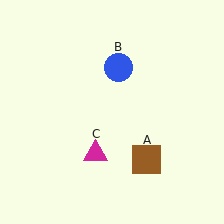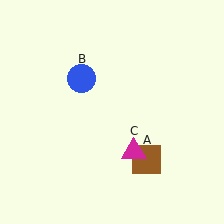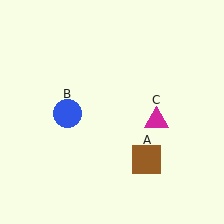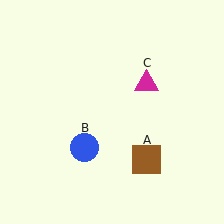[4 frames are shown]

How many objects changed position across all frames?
2 objects changed position: blue circle (object B), magenta triangle (object C).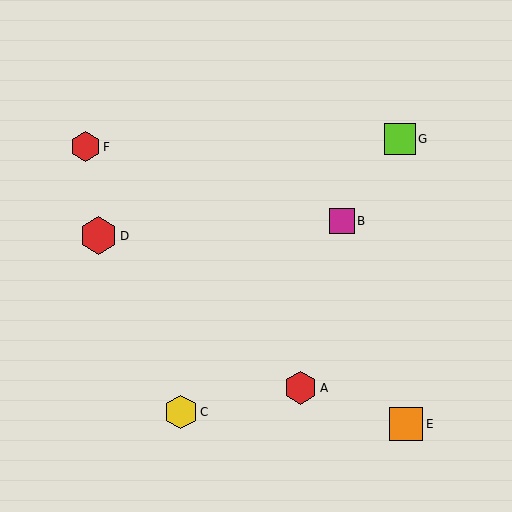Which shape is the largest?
The red hexagon (labeled D) is the largest.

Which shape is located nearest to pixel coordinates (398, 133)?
The lime square (labeled G) at (400, 139) is nearest to that location.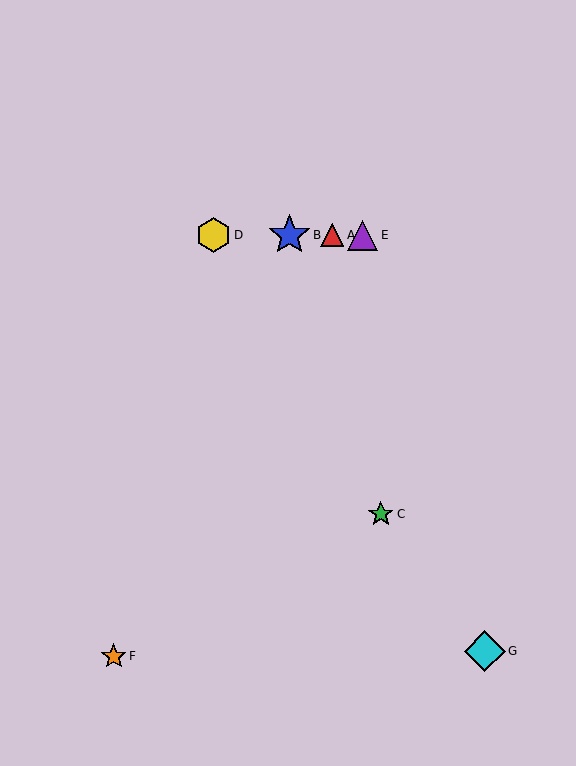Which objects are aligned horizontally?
Objects A, B, D, E are aligned horizontally.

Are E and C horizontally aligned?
No, E is at y≈235 and C is at y≈514.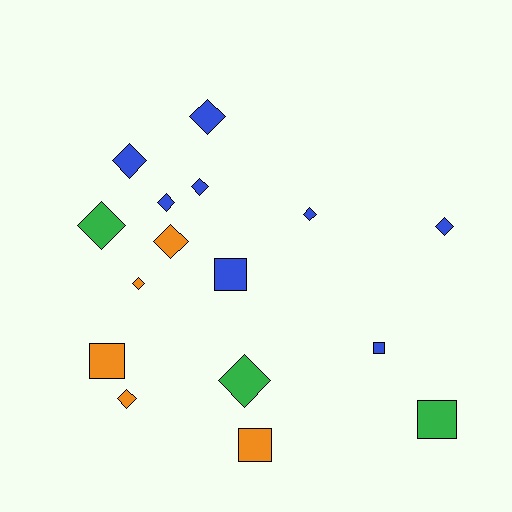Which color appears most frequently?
Blue, with 8 objects.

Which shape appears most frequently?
Diamond, with 11 objects.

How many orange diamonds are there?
There are 3 orange diamonds.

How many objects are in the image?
There are 16 objects.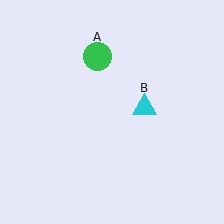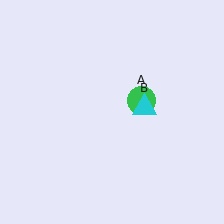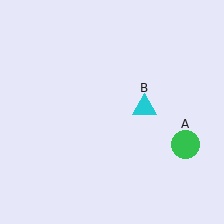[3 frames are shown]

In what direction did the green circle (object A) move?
The green circle (object A) moved down and to the right.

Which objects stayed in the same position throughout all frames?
Cyan triangle (object B) remained stationary.